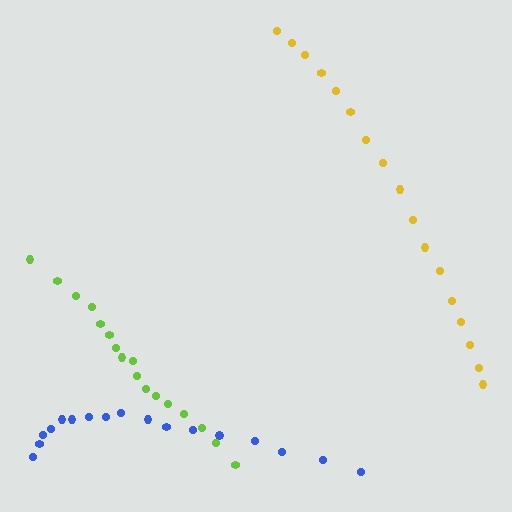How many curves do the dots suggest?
There are 3 distinct paths.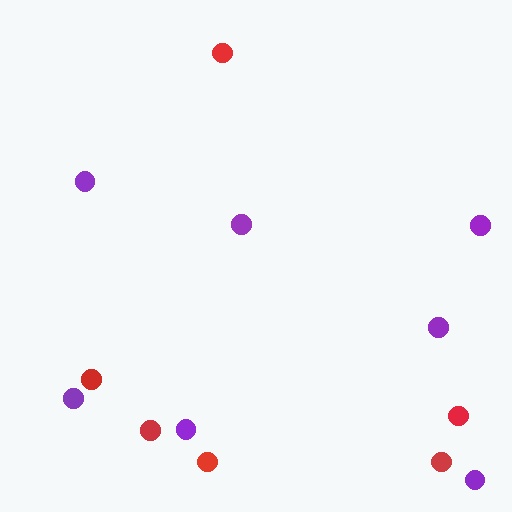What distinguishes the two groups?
There are 2 groups: one group of purple circles (7) and one group of red circles (6).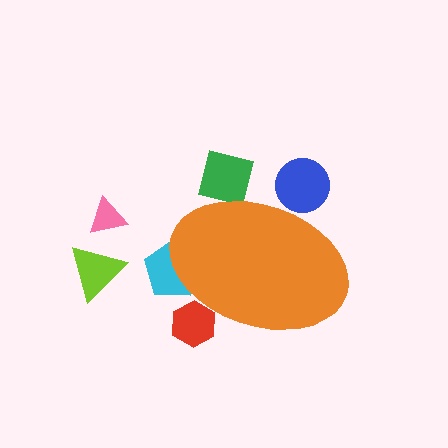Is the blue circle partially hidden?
Yes, the blue circle is partially hidden behind the orange ellipse.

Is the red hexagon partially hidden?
Yes, the red hexagon is partially hidden behind the orange ellipse.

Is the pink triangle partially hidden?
No, the pink triangle is fully visible.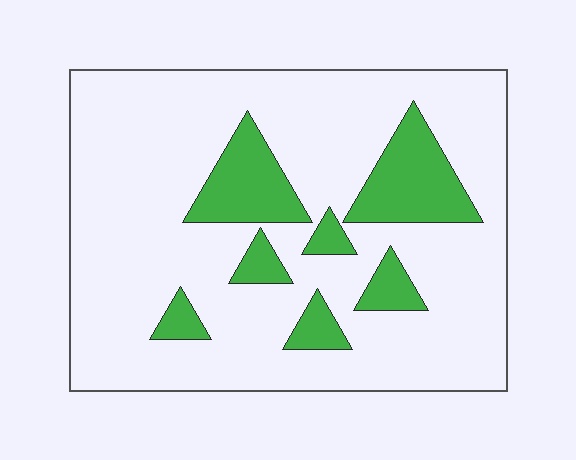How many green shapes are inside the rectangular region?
7.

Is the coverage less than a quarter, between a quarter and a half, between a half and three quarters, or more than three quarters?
Less than a quarter.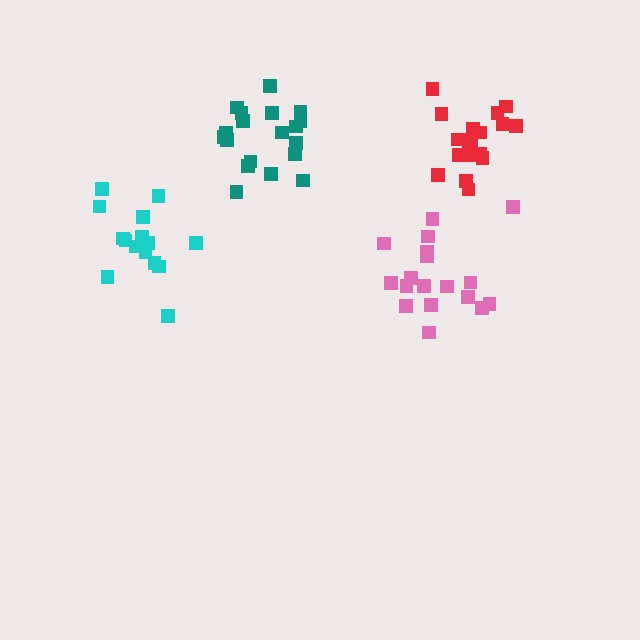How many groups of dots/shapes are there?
There are 4 groups.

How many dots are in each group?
Group 1: 19 dots, Group 2: 15 dots, Group 3: 18 dots, Group 4: 19 dots (71 total).